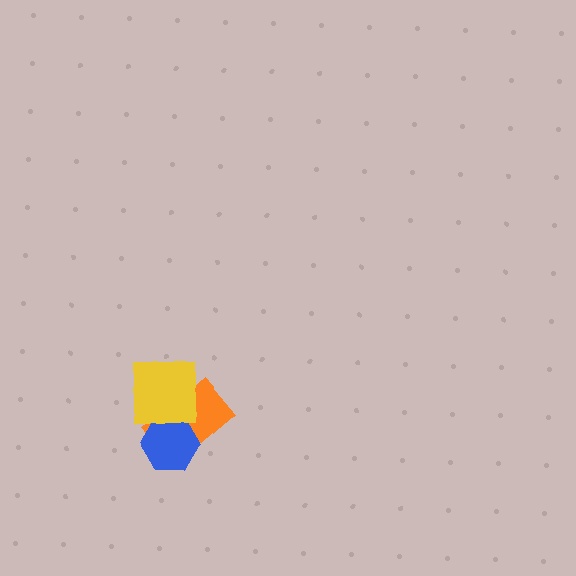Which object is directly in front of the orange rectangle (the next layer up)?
The blue hexagon is directly in front of the orange rectangle.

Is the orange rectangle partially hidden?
Yes, it is partially covered by another shape.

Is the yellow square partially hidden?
No, no other shape covers it.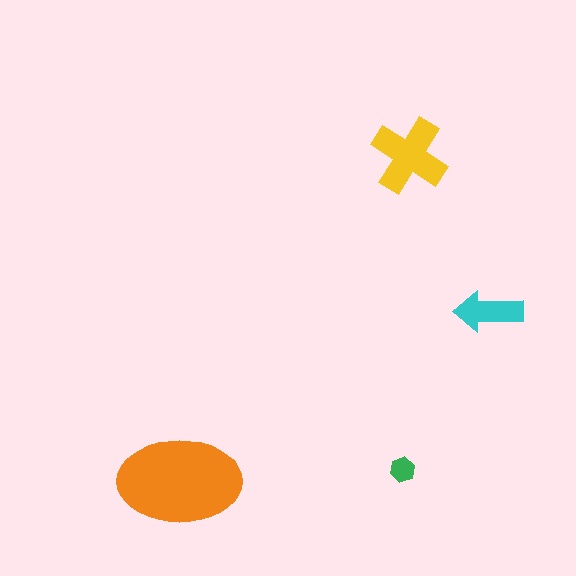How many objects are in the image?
There are 4 objects in the image.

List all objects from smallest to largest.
The green hexagon, the cyan arrow, the yellow cross, the orange ellipse.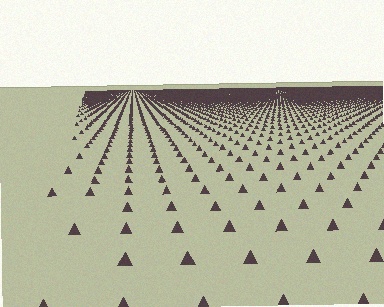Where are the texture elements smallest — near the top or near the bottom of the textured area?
Near the top.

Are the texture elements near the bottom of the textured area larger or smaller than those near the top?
Larger. Near the bottom, elements are closer to the viewer and appear at a bigger on-screen size.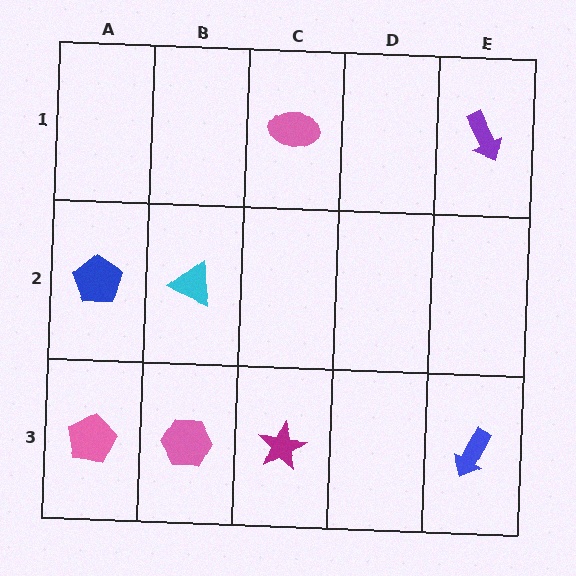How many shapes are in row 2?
2 shapes.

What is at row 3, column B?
A pink hexagon.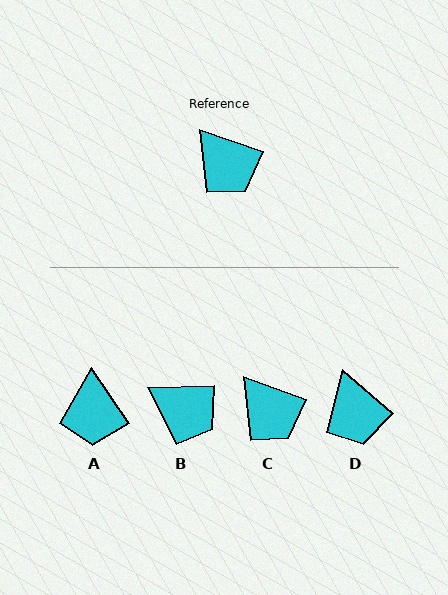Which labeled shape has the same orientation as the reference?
C.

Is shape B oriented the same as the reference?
No, it is off by about 21 degrees.